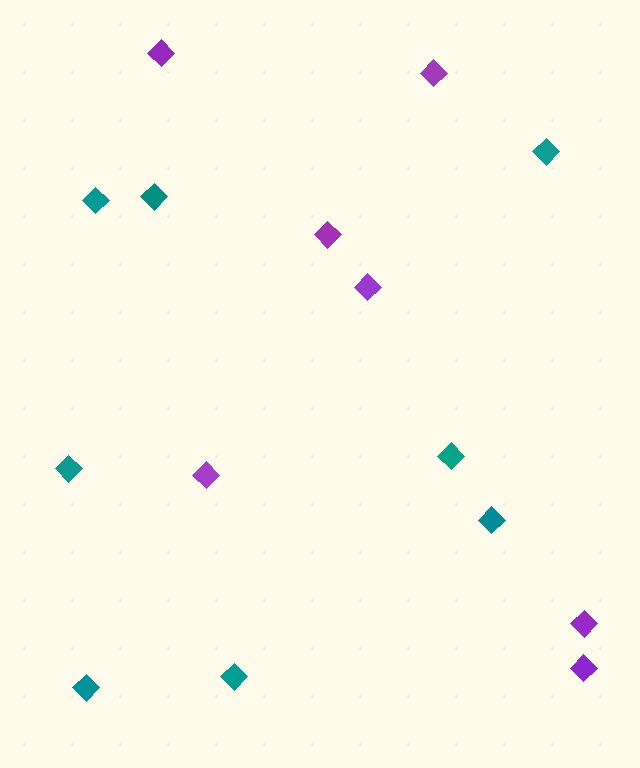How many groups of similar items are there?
There are 2 groups: one group of teal diamonds (8) and one group of purple diamonds (7).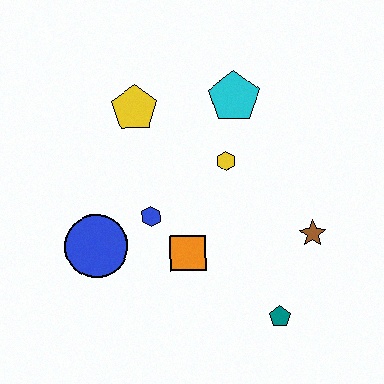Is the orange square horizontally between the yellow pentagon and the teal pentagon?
Yes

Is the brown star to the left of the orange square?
No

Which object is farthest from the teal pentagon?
The yellow pentagon is farthest from the teal pentagon.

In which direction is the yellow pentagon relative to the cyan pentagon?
The yellow pentagon is to the left of the cyan pentagon.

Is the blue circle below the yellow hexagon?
Yes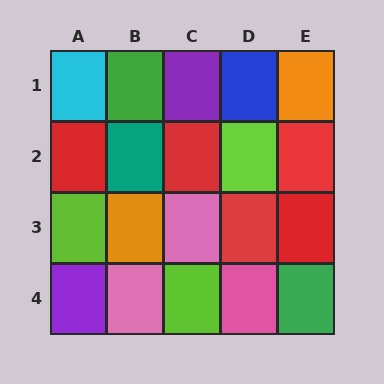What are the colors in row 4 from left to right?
Purple, pink, lime, pink, green.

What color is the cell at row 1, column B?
Green.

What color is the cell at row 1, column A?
Cyan.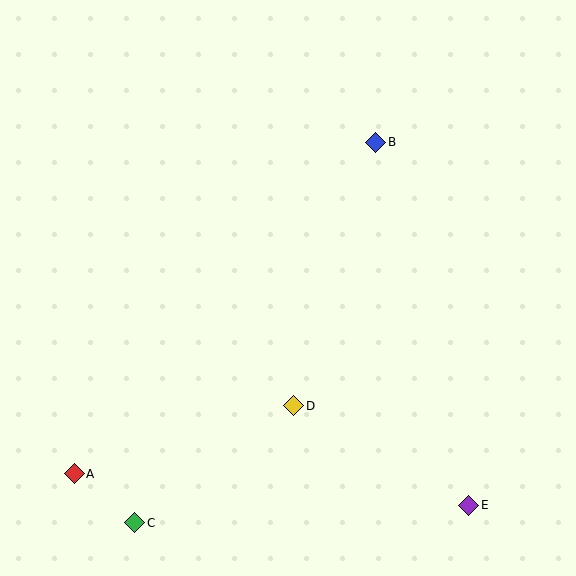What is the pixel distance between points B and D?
The distance between B and D is 276 pixels.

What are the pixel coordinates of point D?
Point D is at (294, 406).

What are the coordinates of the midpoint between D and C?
The midpoint between D and C is at (214, 464).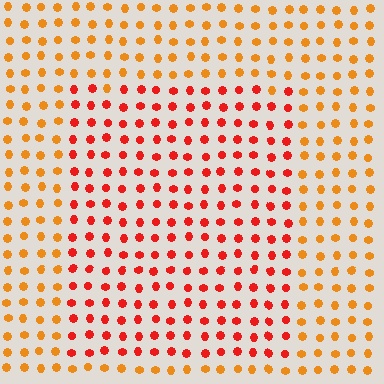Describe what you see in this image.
The image is filled with small orange elements in a uniform arrangement. A rectangle-shaped region is visible where the elements are tinted to a slightly different hue, forming a subtle color boundary.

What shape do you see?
I see a rectangle.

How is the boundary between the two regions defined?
The boundary is defined purely by a slight shift in hue (about 32 degrees). Spacing, size, and orientation are identical on both sides.